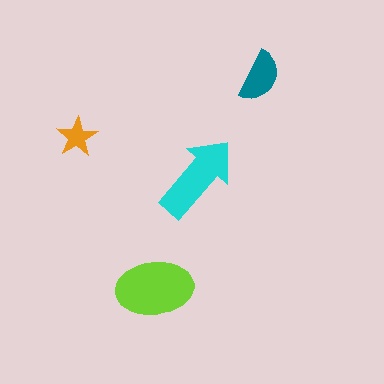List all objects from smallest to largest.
The orange star, the teal semicircle, the cyan arrow, the lime ellipse.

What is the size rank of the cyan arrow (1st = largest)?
2nd.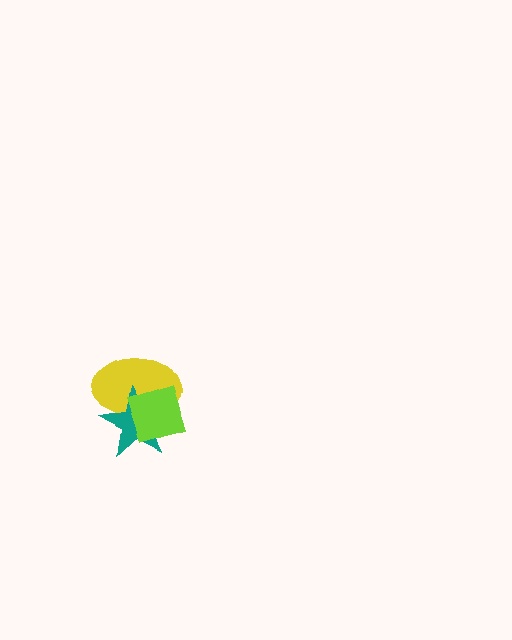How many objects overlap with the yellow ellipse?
2 objects overlap with the yellow ellipse.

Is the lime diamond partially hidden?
No, no other shape covers it.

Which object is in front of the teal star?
The lime diamond is in front of the teal star.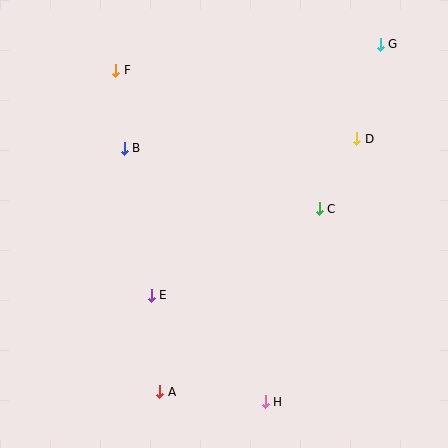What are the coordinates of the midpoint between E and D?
The midpoint between E and D is at (254, 217).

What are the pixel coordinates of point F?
Point F is at (116, 70).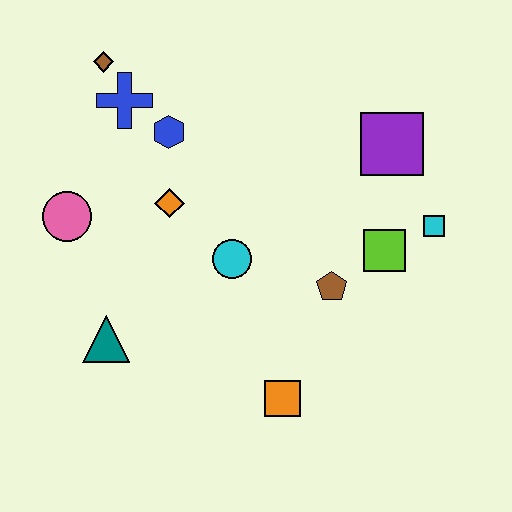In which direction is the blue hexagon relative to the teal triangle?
The blue hexagon is above the teal triangle.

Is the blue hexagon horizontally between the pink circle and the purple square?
Yes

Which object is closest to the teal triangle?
The pink circle is closest to the teal triangle.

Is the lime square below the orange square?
No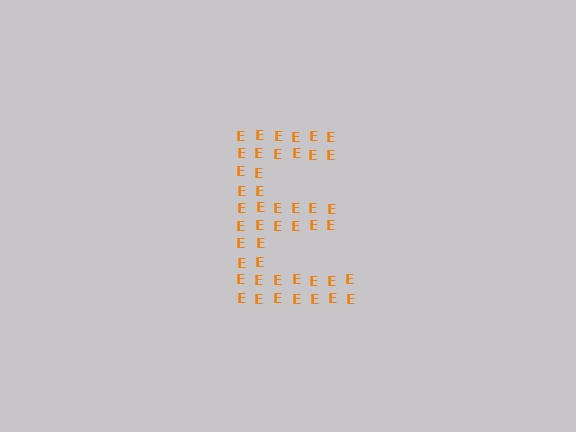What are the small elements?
The small elements are letter E's.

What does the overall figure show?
The overall figure shows the letter E.